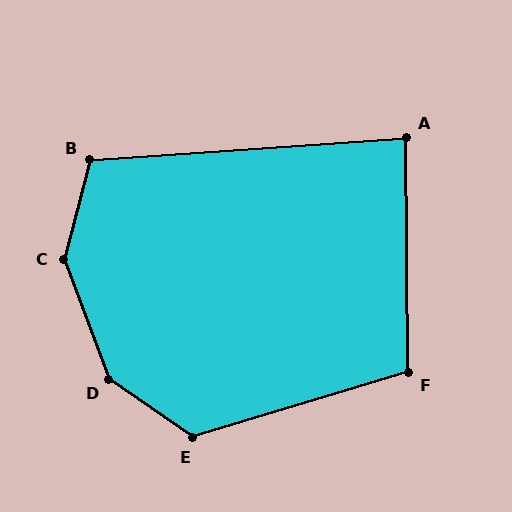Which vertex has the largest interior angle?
D, at approximately 145 degrees.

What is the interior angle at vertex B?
Approximately 109 degrees (obtuse).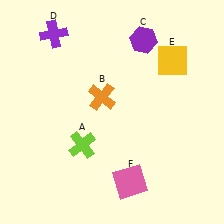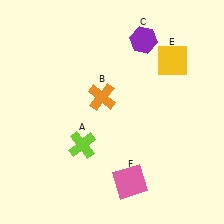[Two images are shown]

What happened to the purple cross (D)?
The purple cross (D) was removed in Image 2. It was in the top-left area of Image 1.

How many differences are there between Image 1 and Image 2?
There is 1 difference between the two images.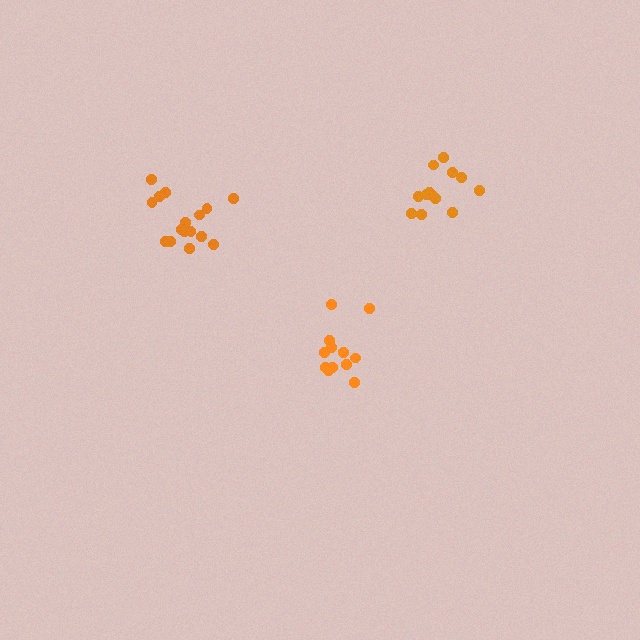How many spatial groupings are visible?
There are 3 spatial groupings.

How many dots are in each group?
Group 1: 16 dots, Group 2: 13 dots, Group 3: 12 dots (41 total).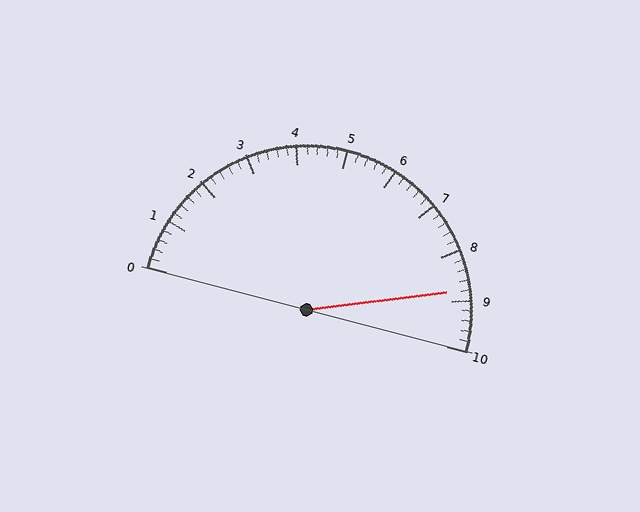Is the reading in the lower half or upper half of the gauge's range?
The reading is in the upper half of the range (0 to 10).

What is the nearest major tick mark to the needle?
The nearest major tick mark is 9.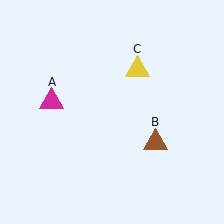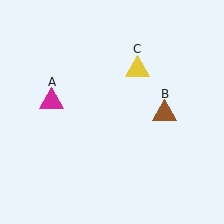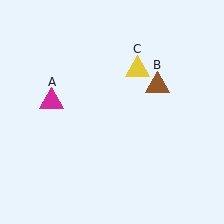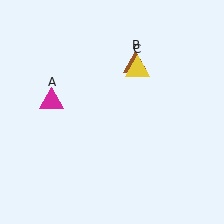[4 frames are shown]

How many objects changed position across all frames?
1 object changed position: brown triangle (object B).